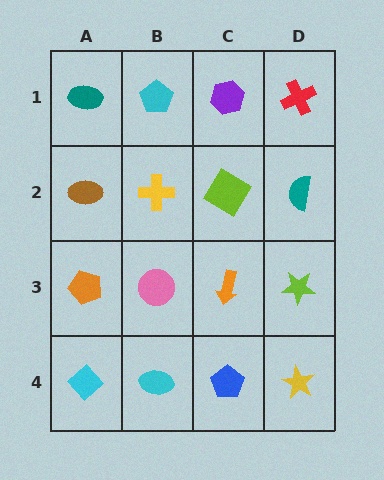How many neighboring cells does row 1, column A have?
2.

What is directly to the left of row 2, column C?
A yellow cross.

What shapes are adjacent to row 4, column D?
A lime star (row 3, column D), a blue pentagon (row 4, column C).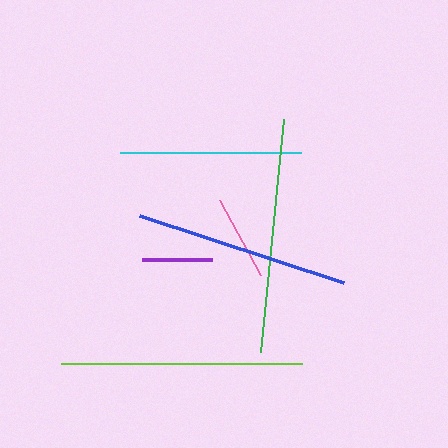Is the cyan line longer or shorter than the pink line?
The cyan line is longer than the pink line.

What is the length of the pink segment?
The pink segment is approximately 85 pixels long.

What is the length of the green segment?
The green segment is approximately 234 pixels long.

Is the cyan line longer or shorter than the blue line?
The blue line is longer than the cyan line.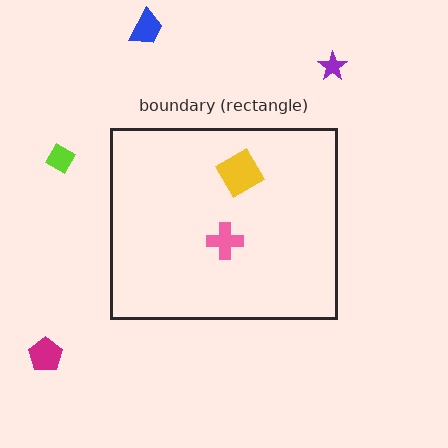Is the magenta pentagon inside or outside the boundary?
Outside.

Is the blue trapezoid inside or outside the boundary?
Outside.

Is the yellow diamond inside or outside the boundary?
Inside.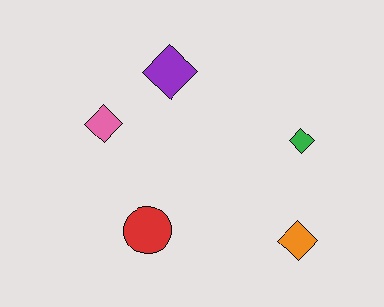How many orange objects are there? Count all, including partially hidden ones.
There is 1 orange object.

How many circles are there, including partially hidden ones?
There is 1 circle.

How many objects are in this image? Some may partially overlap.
There are 5 objects.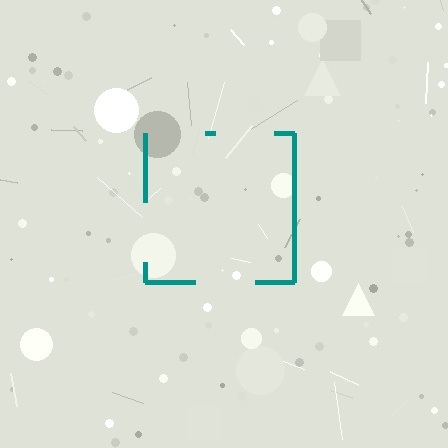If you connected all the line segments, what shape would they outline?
They would outline a square.